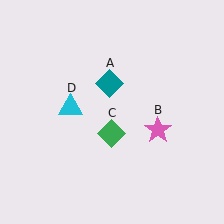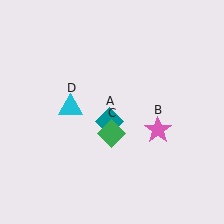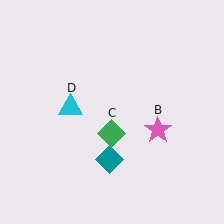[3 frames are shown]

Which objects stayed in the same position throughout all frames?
Pink star (object B) and green diamond (object C) and cyan triangle (object D) remained stationary.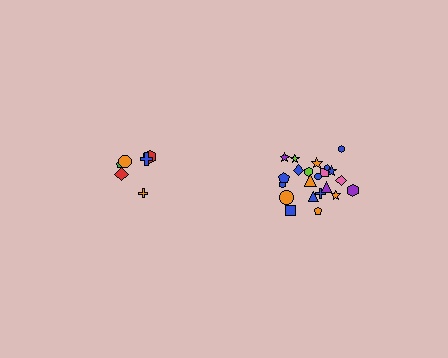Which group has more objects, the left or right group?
The right group.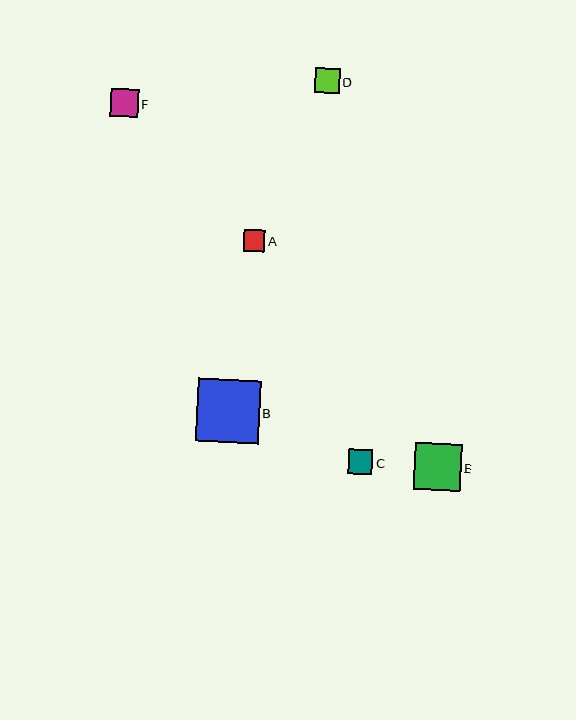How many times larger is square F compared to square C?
Square F is approximately 1.2 times the size of square C.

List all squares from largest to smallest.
From largest to smallest: B, E, F, D, C, A.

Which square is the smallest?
Square A is the smallest with a size of approximately 22 pixels.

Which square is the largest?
Square B is the largest with a size of approximately 63 pixels.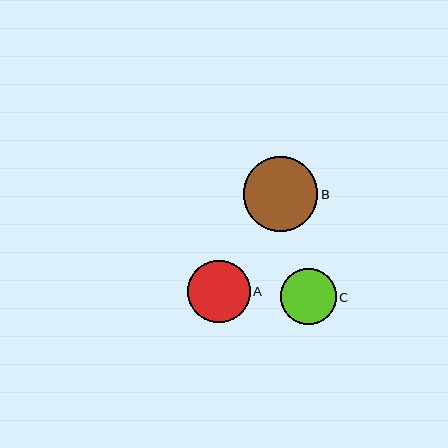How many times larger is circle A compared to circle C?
Circle A is approximately 1.1 times the size of circle C.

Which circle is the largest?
Circle B is the largest with a size of approximately 75 pixels.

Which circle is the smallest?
Circle C is the smallest with a size of approximately 56 pixels.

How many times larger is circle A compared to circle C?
Circle A is approximately 1.1 times the size of circle C.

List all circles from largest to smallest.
From largest to smallest: B, A, C.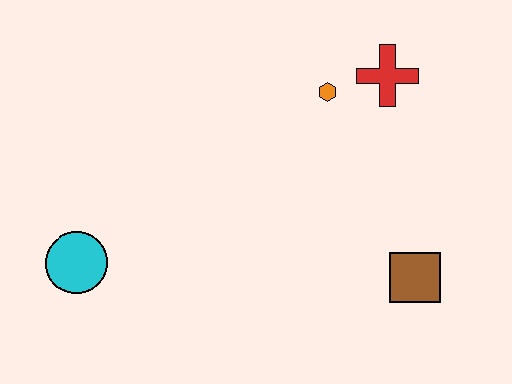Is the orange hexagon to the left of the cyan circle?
No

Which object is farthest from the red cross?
The cyan circle is farthest from the red cross.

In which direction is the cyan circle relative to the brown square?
The cyan circle is to the left of the brown square.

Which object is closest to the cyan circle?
The orange hexagon is closest to the cyan circle.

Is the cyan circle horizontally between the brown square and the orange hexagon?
No